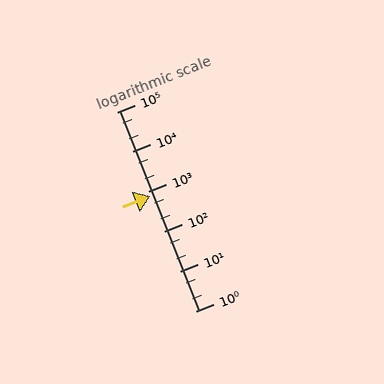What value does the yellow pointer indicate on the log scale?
The pointer indicates approximately 780.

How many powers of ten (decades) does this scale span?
The scale spans 5 decades, from 1 to 100000.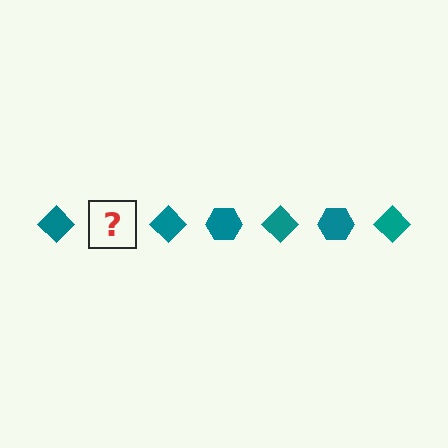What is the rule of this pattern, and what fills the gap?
The rule is that the pattern cycles through diamond, hexagon shapes in teal. The gap should be filled with a teal hexagon.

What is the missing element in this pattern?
The missing element is a teal hexagon.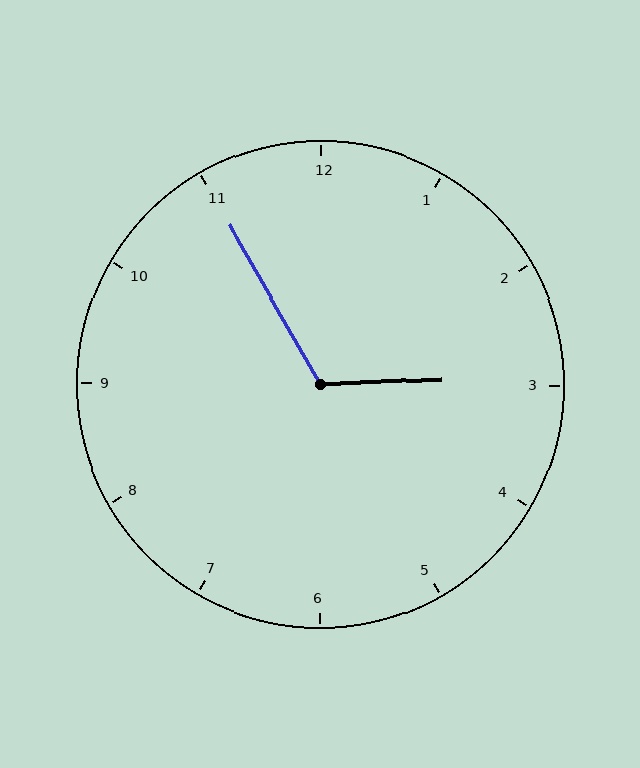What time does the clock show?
2:55.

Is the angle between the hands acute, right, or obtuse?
It is obtuse.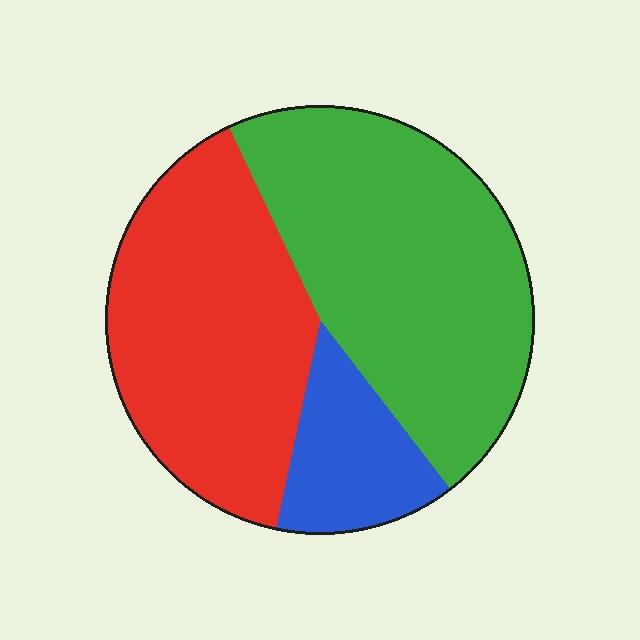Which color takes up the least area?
Blue, at roughly 15%.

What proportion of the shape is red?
Red covers about 40% of the shape.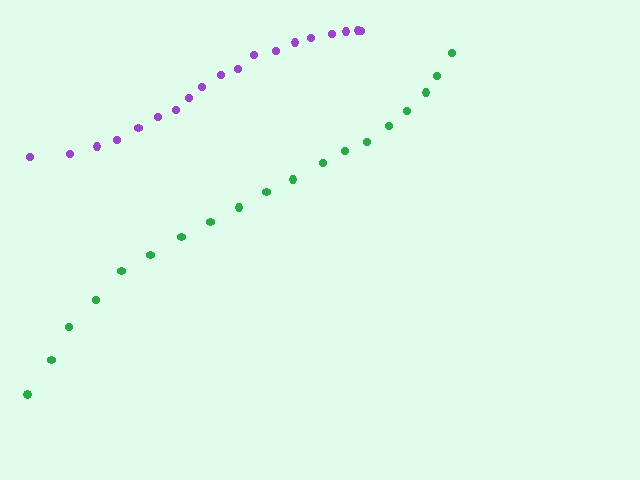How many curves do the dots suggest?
There are 2 distinct paths.